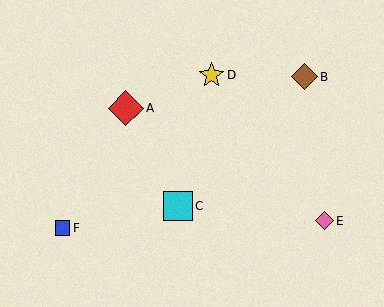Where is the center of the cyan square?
The center of the cyan square is at (178, 206).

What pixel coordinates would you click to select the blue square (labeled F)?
Click at (62, 228) to select the blue square F.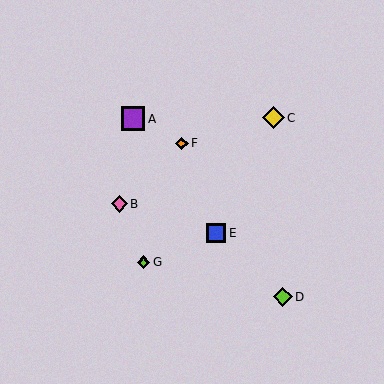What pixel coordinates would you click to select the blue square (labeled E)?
Click at (216, 233) to select the blue square E.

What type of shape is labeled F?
Shape F is an orange diamond.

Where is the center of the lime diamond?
The center of the lime diamond is at (283, 297).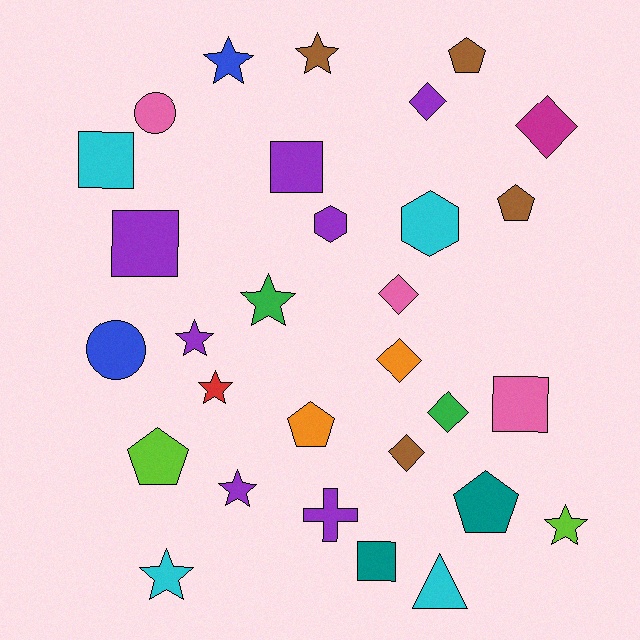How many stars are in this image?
There are 8 stars.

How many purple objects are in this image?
There are 7 purple objects.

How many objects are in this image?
There are 30 objects.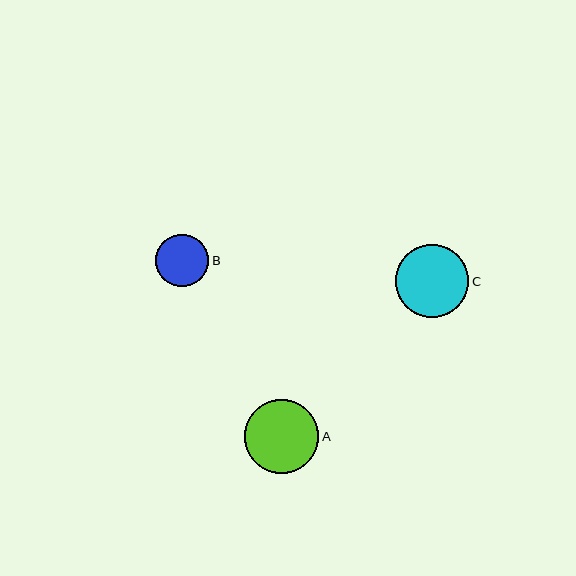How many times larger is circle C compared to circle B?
Circle C is approximately 1.4 times the size of circle B.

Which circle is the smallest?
Circle B is the smallest with a size of approximately 53 pixels.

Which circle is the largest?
Circle A is the largest with a size of approximately 74 pixels.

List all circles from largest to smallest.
From largest to smallest: A, C, B.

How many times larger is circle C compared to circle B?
Circle C is approximately 1.4 times the size of circle B.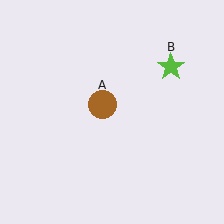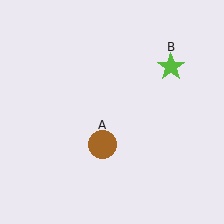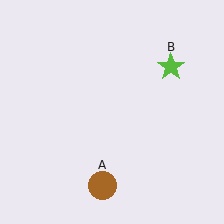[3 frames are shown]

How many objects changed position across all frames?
1 object changed position: brown circle (object A).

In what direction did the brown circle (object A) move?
The brown circle (object A) moved down.